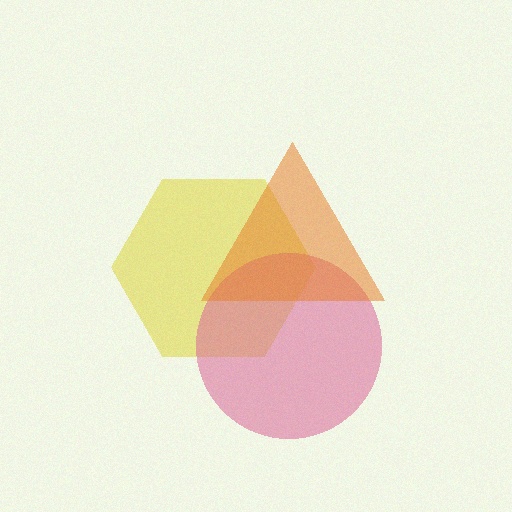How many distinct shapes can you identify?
There are 3 distinct shapes: a yellow hexagon, a pink circle, an orange triangle.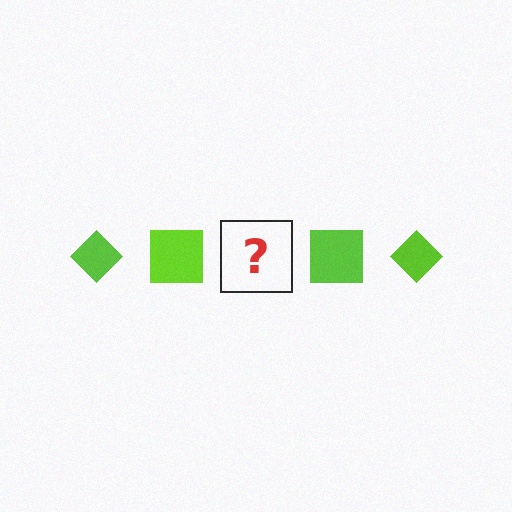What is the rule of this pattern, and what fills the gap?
The rule is that the pattern cycles through diamond, square shapes in lime. The gap should be filled with a lime diamond.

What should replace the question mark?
The question mark should be replaced with a lime diamond.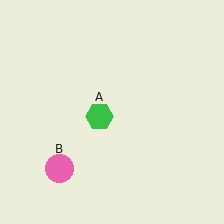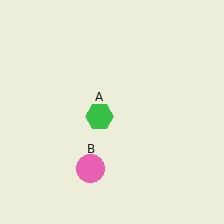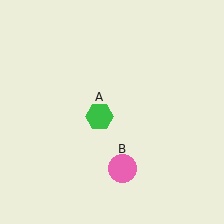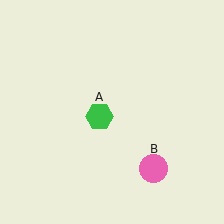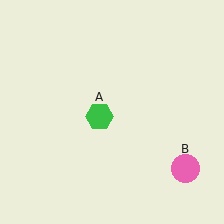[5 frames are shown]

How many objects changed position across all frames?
1 object changed position: pink circle (object B).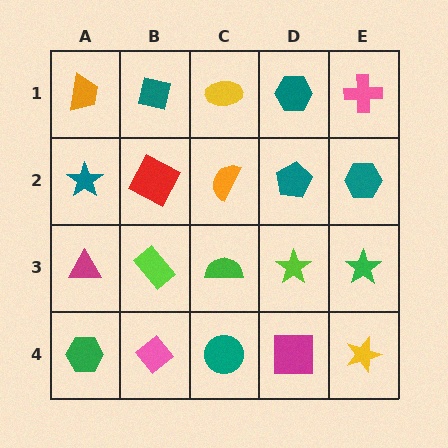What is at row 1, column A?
An orange trapezoid.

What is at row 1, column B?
A teal square.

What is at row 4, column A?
A green hexagon.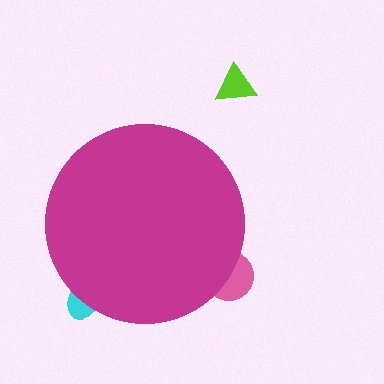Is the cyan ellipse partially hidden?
Yes, the cyan ellipse is partially hidden behind the magenta circle.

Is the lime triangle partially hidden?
No, the lime triangle is fully visible.